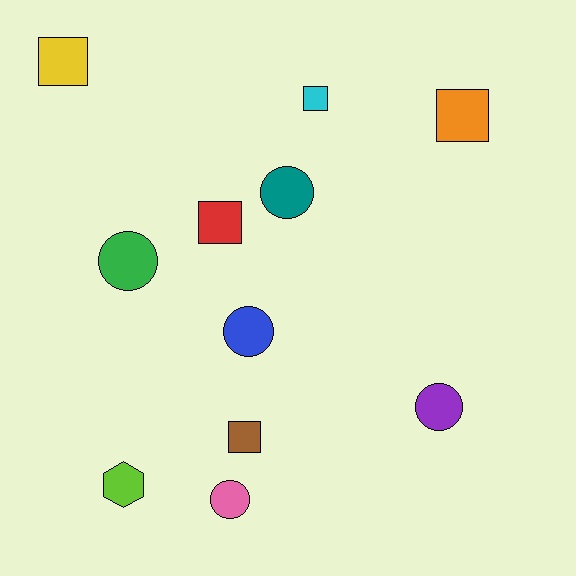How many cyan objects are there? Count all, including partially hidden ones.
There is 1 cyan object.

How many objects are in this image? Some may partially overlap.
There are 11 objects.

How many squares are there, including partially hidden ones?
There are 5 squares.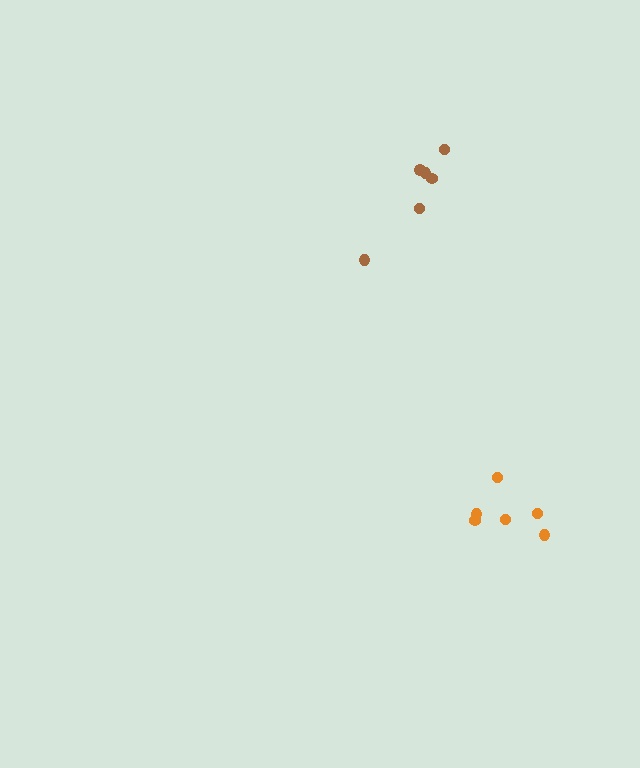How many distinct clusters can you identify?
There are 2 distinct clusters.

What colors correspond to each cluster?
The clusters are colored: orange, brown.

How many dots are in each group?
Group 1: 6 dots, Group 2: 6 dots (12 total).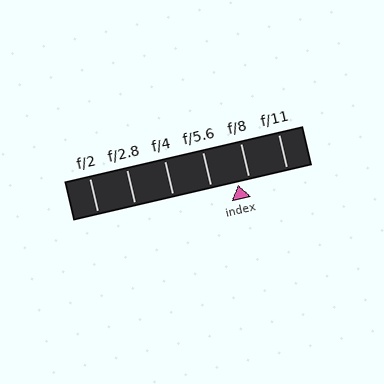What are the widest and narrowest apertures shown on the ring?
The widest aperture shown is f/2 and the narrowest is f/11.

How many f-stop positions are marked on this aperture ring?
There are 6 f-stop positions marked.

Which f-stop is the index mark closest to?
The index mark is closest to f/8.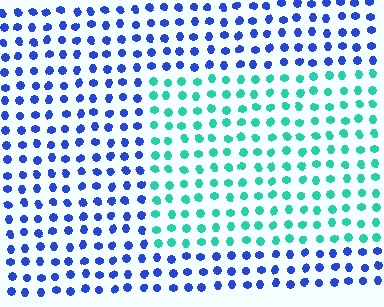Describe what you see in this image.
The image is filled with small blue elements in a uniform arrangement. A rectangle-shaped region is visible where the elements are tinted to a slightly different hue, forming a subtle color boundary.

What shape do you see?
I see a rectangle.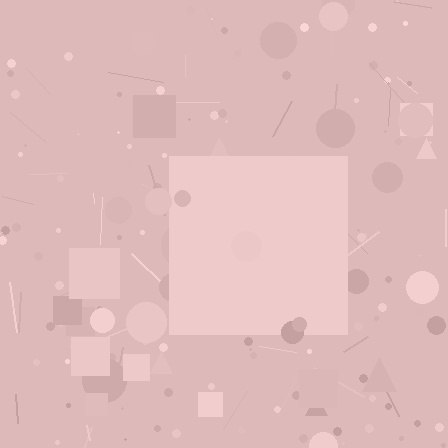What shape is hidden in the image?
A square is hidden in the image.